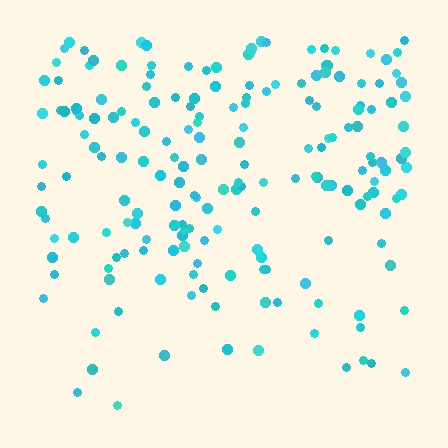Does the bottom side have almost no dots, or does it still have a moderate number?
Still a moderate number, just noticeably fewer than the top.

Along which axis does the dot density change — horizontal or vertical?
Vertical.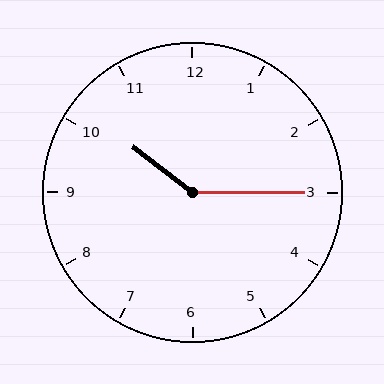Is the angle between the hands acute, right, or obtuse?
It is obtuse.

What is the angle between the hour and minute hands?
Approximately 142 degrees.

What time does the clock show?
10:15.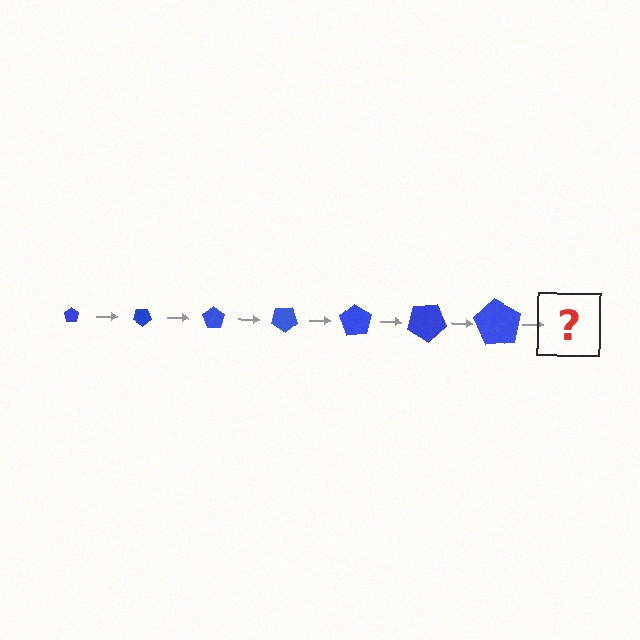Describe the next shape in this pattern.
It should be a pentagon, larger than the previous one and rotated 245 degrees from the start.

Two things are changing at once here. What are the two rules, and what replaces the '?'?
The two rules are that the pentagon grows larger each step and it rotates 35 degrees each step. The '?' should be a pentagon, larger than the previous one and rotated 245 degrees from the start.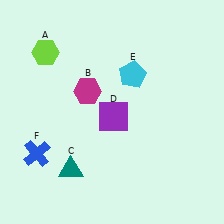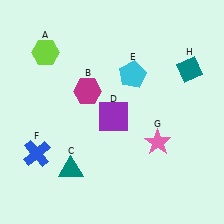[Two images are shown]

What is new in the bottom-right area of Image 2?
A pink star (G) was added in the bottom-right area of Image 2.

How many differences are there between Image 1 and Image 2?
There are 2 differences between the two images.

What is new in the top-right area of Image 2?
A teal diamond (H) was added in the top-right area of Image 2.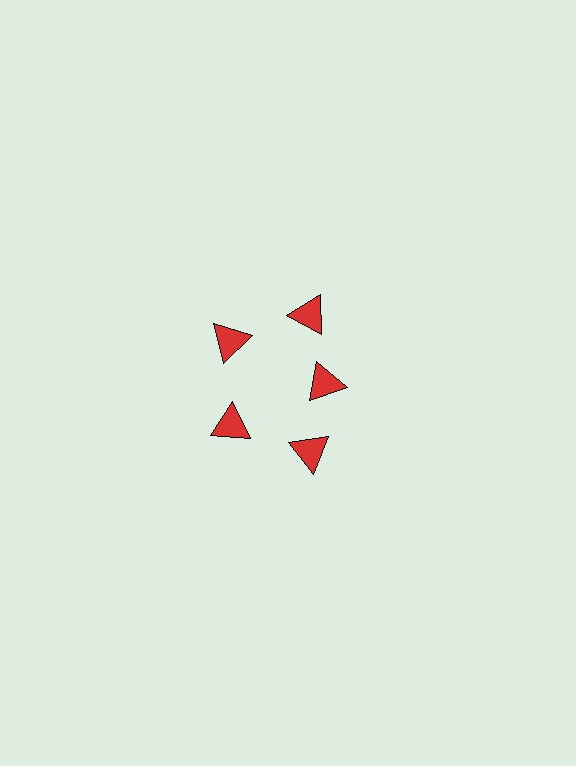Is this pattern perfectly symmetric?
No. The 5 red triangles are arranged in a ring, but one element near the 3 o'clock position is pulled inward toward the center, breaking the 5-fold rotational symmetry.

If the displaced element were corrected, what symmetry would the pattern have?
It would have 5-fold rotational symmetry — the pattern would map onto itself every 72 degrees.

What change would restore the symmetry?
The symmetry would be restored by moving it outward, back onto the ring so that all 5 triangles sit at equal angles and equal distance from the center.